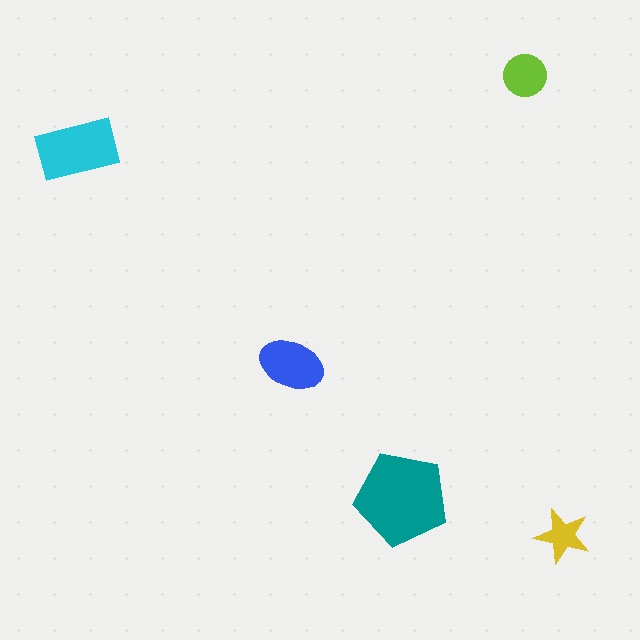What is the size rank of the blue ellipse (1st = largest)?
3rd.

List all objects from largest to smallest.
The teal pentagon, the cyan rectangle, the blue ellipse, the lime circle, the yellow star.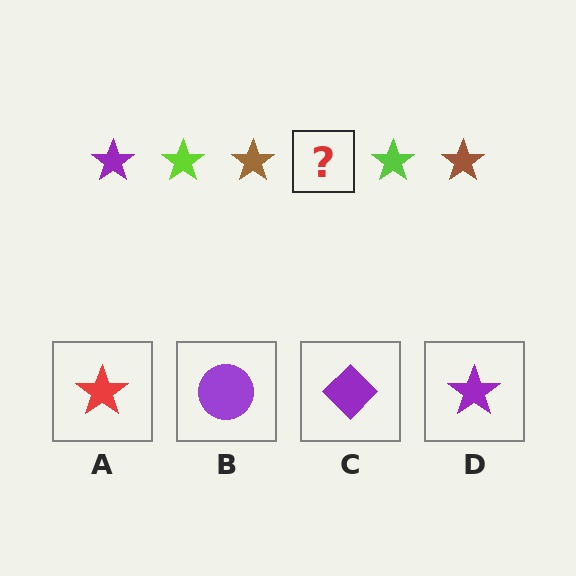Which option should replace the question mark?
Option D.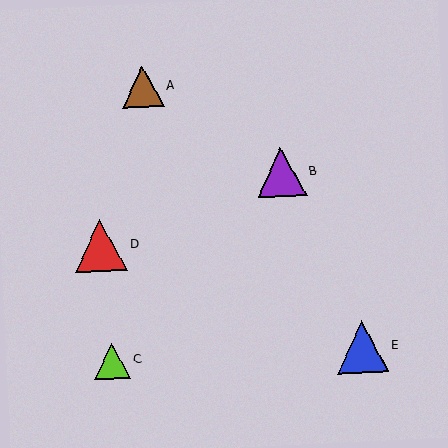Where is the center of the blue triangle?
The center of the blue triangle is at (362, 347).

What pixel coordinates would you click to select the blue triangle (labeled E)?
Click at (362, 347) to select the blue triangle E.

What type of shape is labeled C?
Shape C is a lime triangle.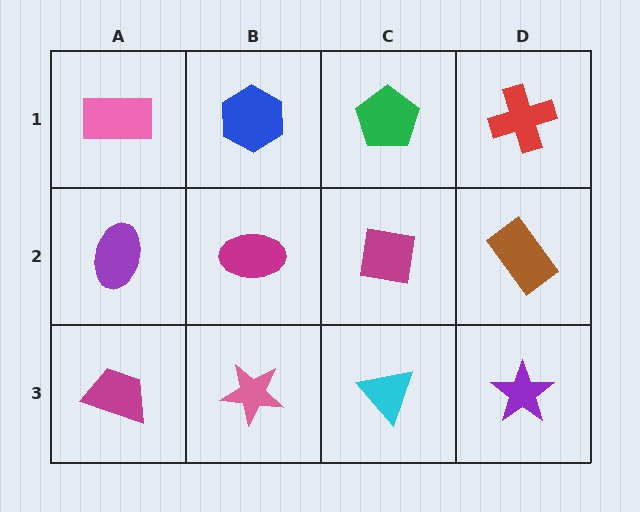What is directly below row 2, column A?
A magenta trapezoid.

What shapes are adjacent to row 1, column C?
A magenta square (row 2, column C), a blue hexagon (row 1, column B), a red cross (row 1, column D).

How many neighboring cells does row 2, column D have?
3.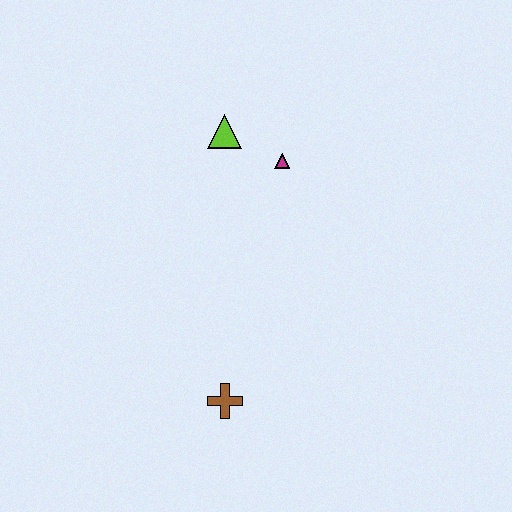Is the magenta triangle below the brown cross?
No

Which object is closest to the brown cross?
The magenta triangle is closest to the brown cross.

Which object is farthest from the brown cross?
The lime triangle is farthest from the brown cross.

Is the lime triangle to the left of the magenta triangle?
Yes